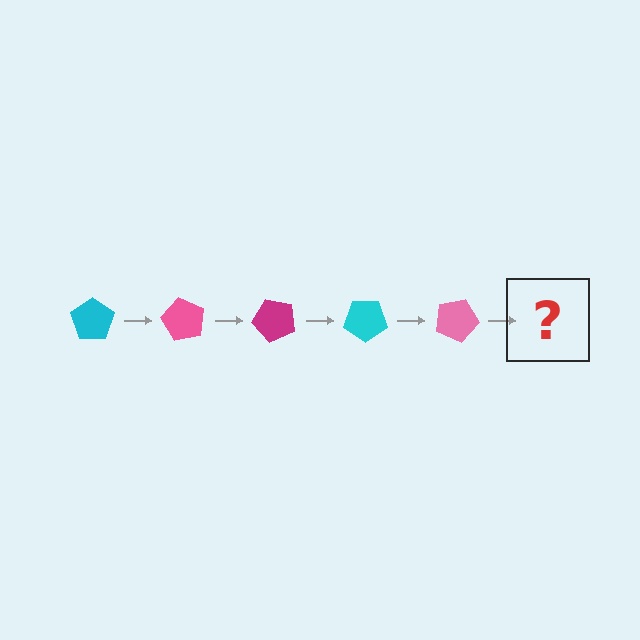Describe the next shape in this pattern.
It should be a magenta pentagon, rotated 300 degrees from the start.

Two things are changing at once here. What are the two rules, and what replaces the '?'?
The two rules are that it rotates 60 degrees each step and the color cycles through cyan, pink, and magenta. The '?' should be a magenta pentagon, rotated 300 degrees from the start.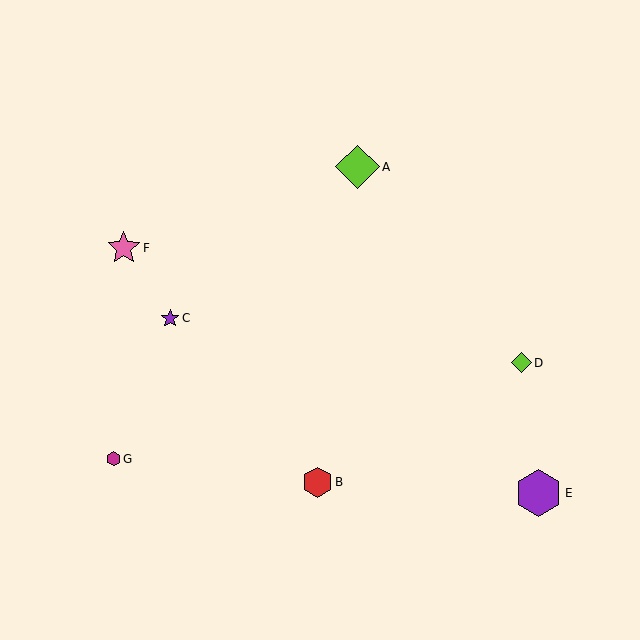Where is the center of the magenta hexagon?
The center of the magenta hexagon is at (113, 459).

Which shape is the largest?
The purple hexagon (labeled E) is the largest.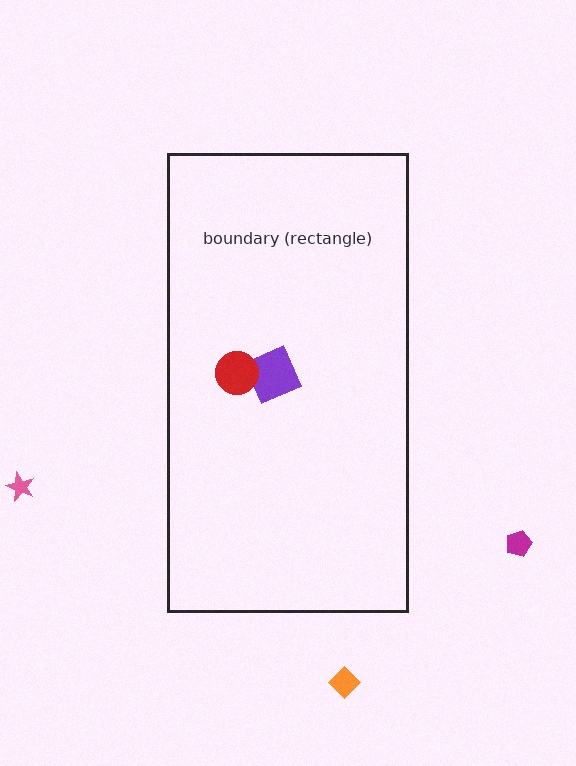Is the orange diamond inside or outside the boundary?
Outside.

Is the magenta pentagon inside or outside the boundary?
Outside.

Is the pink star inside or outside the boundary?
Outside.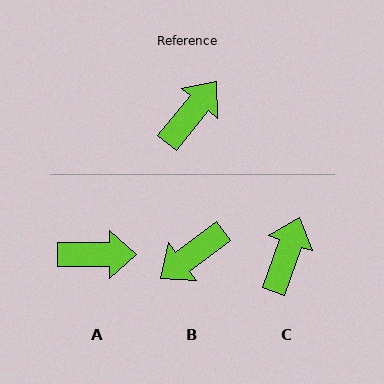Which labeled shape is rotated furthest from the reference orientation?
B, about 166 degrees away.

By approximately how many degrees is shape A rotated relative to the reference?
Approximately 51 degrees clockwise.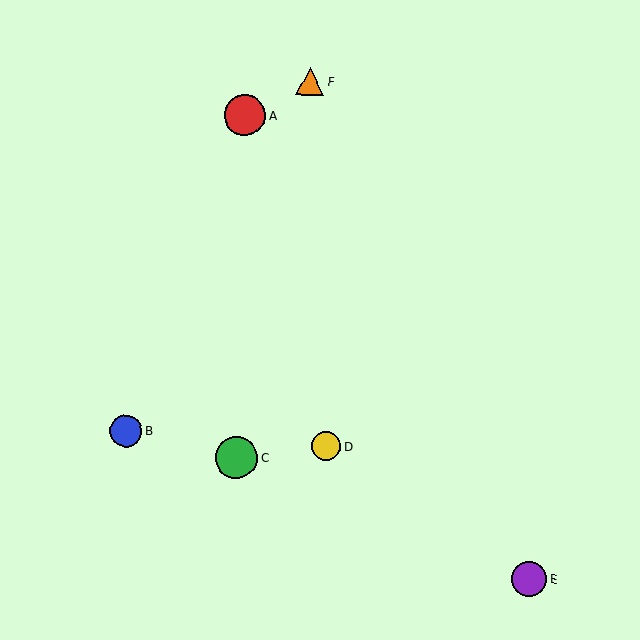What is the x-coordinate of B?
Object B is at x≈126.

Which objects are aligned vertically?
Objects A, C are aligned vertically.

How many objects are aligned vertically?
2 objects (A, C) are aligned vertically.